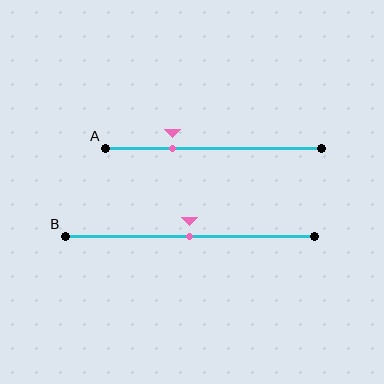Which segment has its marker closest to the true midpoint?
Segment B has its marker closest to the true midpoint.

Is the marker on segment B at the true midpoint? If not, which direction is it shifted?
Yes, the marker on segment B is at the true midpoint.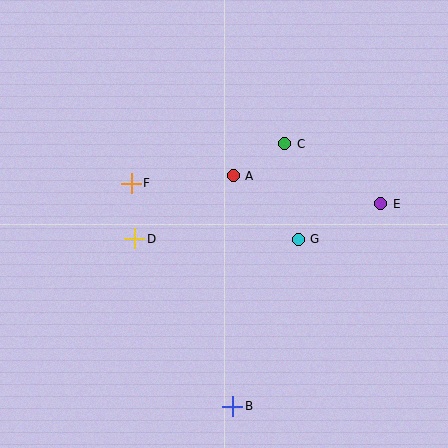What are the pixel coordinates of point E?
Point E is at (381, 204).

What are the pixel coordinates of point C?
Point C is at (285, 144).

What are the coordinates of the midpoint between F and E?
The midpoint between F and E is at (256, 194).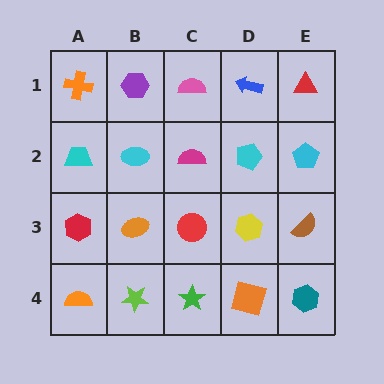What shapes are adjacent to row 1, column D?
A cyan pentagon (row 2, column D), a pink semicircle (row 1, column C), a red triangle (row 1, column E).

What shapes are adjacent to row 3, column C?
A magenta semicircle (row 2, column C), a green star (row 4, column C), an orange ellipse (row 3, column B), a yellow hexagon (row 3, column D).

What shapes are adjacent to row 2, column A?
An orange cross (row 1, column A), a red hexagon (row 3, column A), a cyan ellipse (row 2, column B).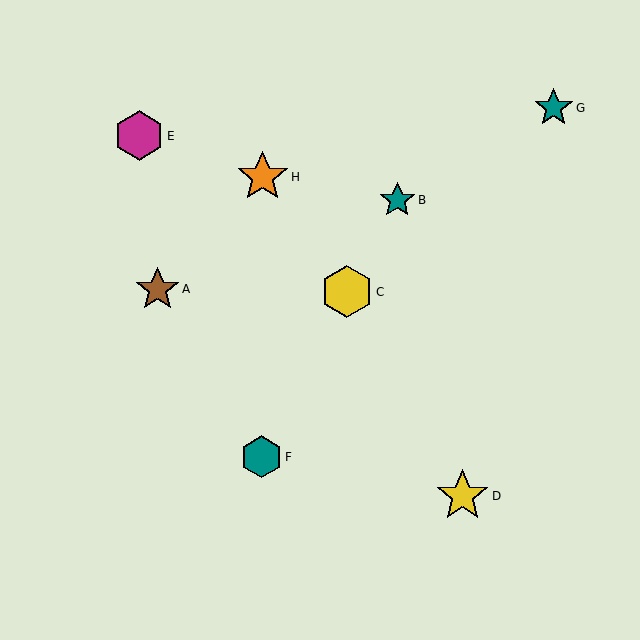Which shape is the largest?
The yellow star (labeled D) is the largest.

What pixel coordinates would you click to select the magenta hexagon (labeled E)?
Click at (139, 136) to select the magenta hexagon E.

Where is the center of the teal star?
The center of the teal star is at (554, 108).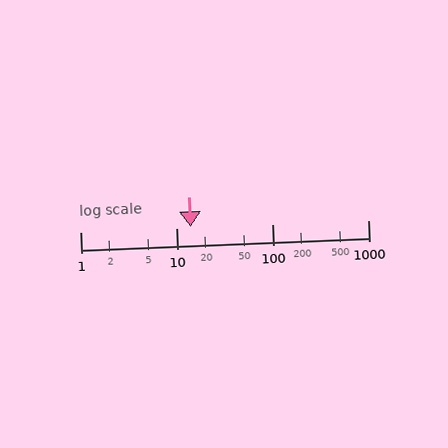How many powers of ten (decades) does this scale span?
The scale spans 3 decades, from 1 to 1000.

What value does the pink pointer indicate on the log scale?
The pointer indicates approximately 14.